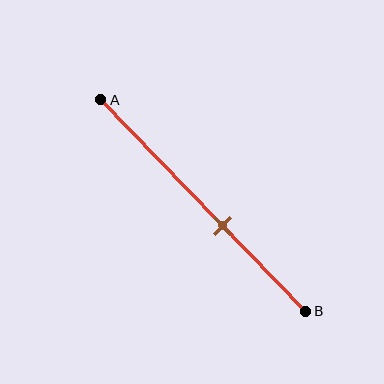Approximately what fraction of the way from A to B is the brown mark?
The brown mark is approximately 60% of the way from A to B.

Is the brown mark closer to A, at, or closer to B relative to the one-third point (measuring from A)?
The brown mark is closer to point B than the one-third point of segment AB.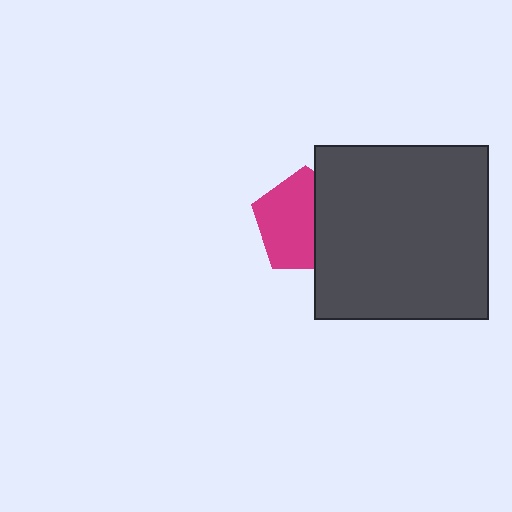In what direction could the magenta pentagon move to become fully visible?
The magenta pentagon could move left. That would shift it out from behind the dark gray square entirely.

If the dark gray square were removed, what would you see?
You would see the complete magenta pentagon.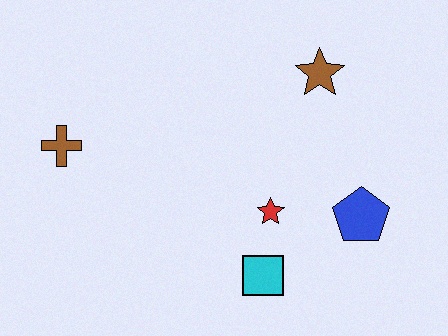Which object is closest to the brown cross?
The red star is closest to the brown cross.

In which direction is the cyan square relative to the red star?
The cyan square is below the red star.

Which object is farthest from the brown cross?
The blue pentagon is farthest from the brown cross.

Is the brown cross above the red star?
Yes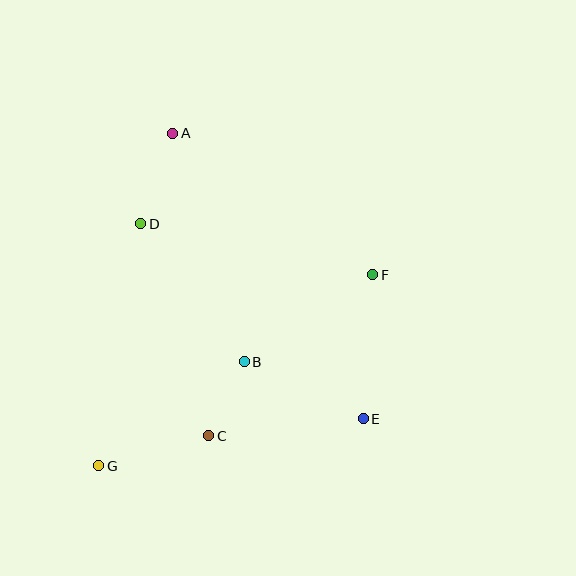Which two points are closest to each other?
Points B and C are closest to each other.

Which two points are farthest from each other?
Points A and E are farthest from each other.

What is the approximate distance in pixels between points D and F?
The distance between D and F is approximately 238 pixels.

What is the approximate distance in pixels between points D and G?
The distance between D and G is approximately 245 pixels.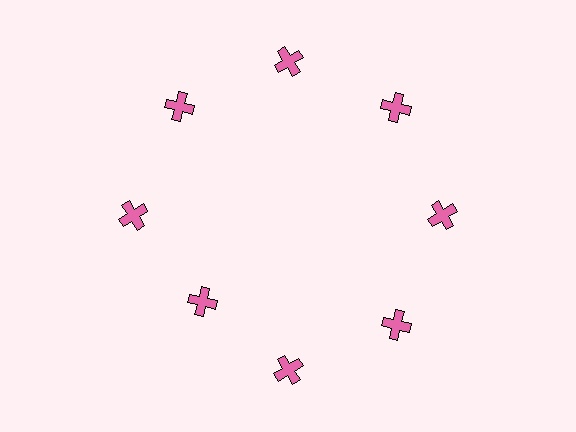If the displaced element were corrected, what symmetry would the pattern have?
It would have 8-fold rotational symmetry — the pattern would map onto itself every 45 degrees.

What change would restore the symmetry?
The symmetry would be restored by moving it outward, back onto the ring so that all 8 crosses sit at equal angles and equal distance from the center.